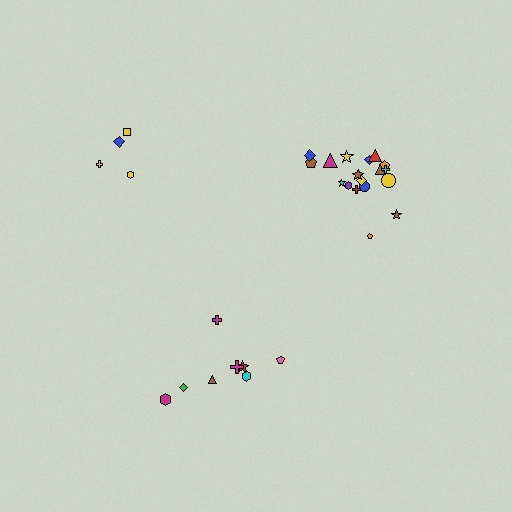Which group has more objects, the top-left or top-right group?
The top-right group.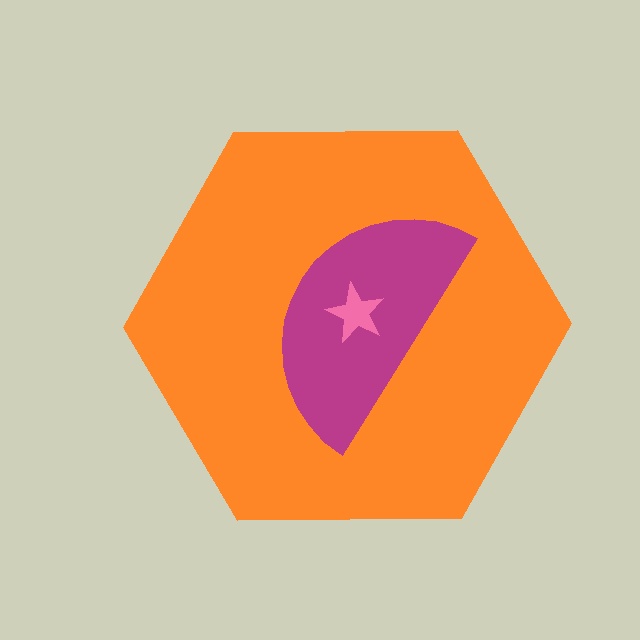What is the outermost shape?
The orange hexagon.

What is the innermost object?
The pink star.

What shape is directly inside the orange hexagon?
The magenta semicircle.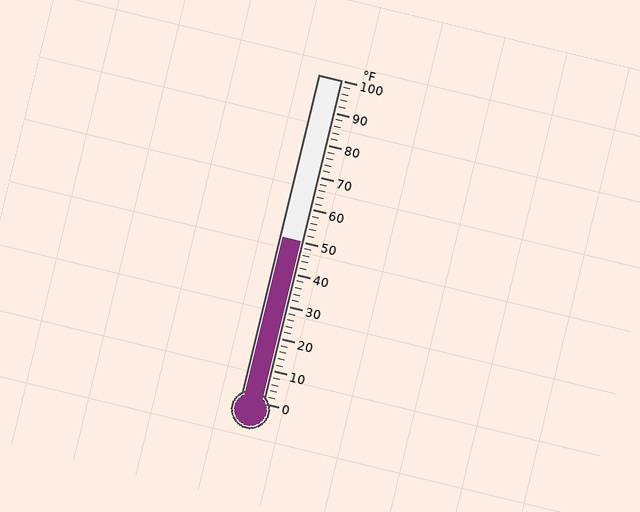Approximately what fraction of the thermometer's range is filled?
The thermometer is filled to approximately 50% of its range.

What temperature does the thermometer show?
The thermometer shows approximately 50°F.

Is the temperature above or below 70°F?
The temperature is below 70°F.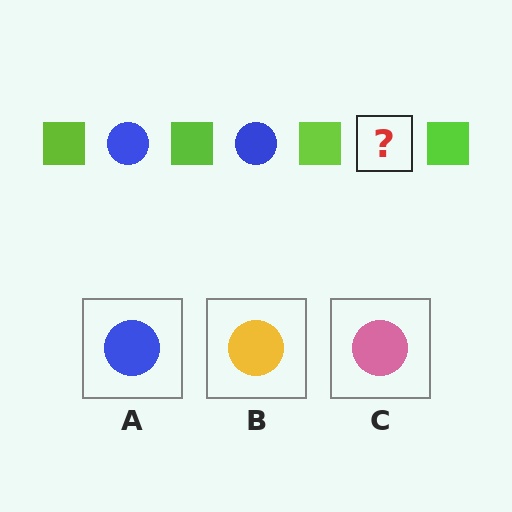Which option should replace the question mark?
Option A.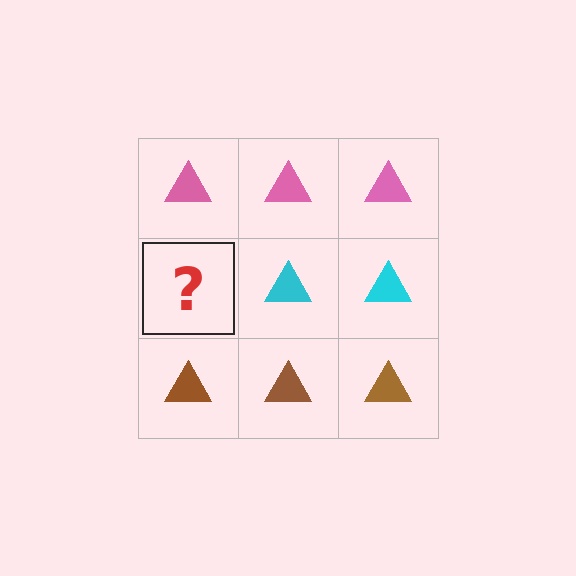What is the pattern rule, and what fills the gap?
The rule is that each row has a consistent color. The gap should be filled with a cyan triangle.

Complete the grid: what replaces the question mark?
The question mark should be replaced with a cyan triangle.